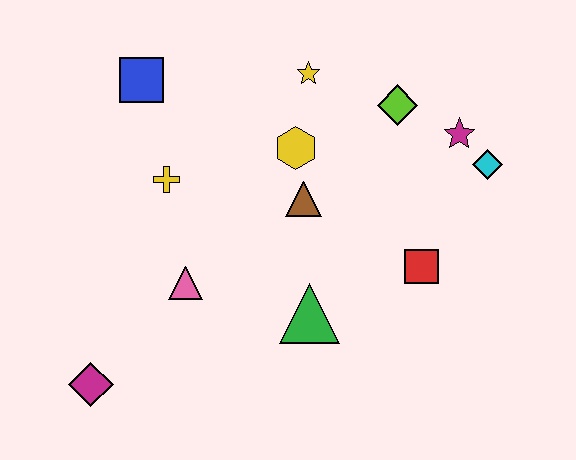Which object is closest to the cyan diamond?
The magenta star is closest to the cyan diamond.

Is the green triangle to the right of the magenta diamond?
Yes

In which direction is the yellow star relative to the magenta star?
The yellow star is to the left of the magenta star.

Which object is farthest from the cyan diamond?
The magenta diamond is farthest from the cyan diamond.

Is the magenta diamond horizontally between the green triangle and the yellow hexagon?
No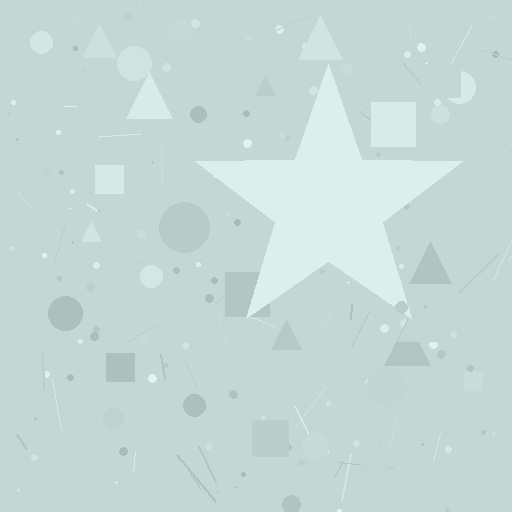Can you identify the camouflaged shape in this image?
The camouflaged shape is a star.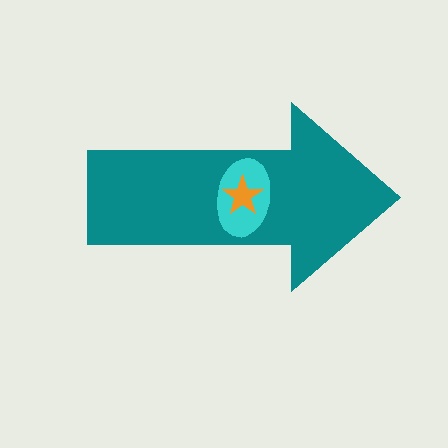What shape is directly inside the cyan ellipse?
The orange star.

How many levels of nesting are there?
3.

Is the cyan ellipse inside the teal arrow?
Yes.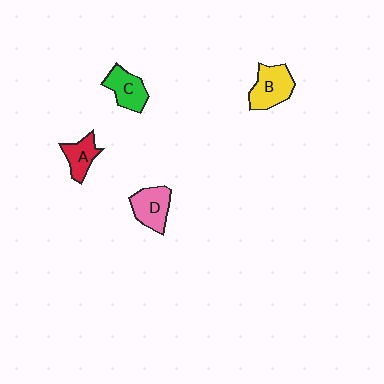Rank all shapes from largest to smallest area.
From largest to smallest: B (yellow), D (pink), C (green), A (red).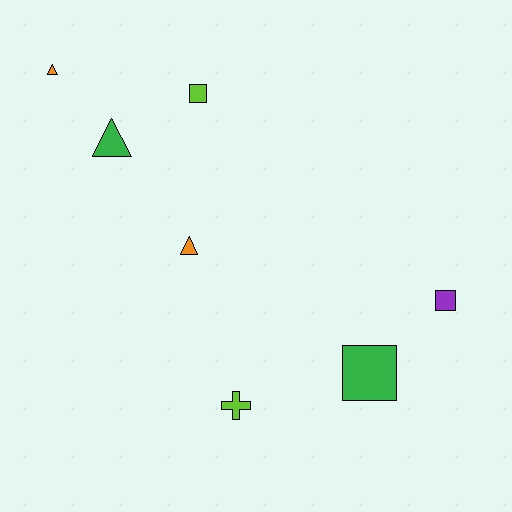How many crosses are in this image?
There is 1 cross.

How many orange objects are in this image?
There are 2 orange objects.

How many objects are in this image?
There are 7 objects.